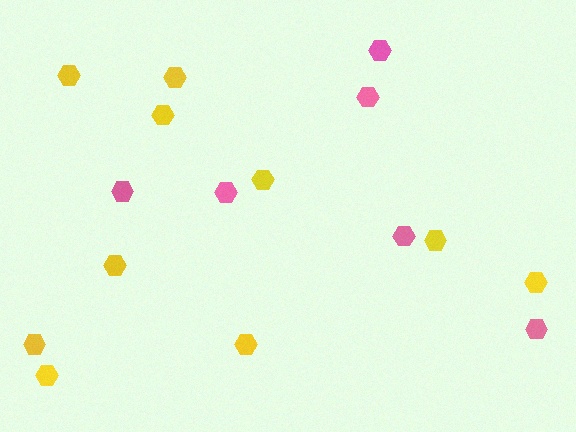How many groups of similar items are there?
There are 2 groups: one group of yellow hexagons (10) and one group of pink hexagons (6).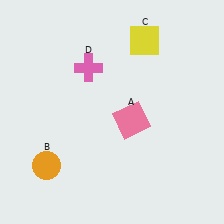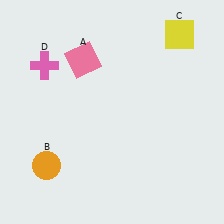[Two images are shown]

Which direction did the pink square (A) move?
The pink square (A) moved up.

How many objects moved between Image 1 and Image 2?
3 objects moved between the two images.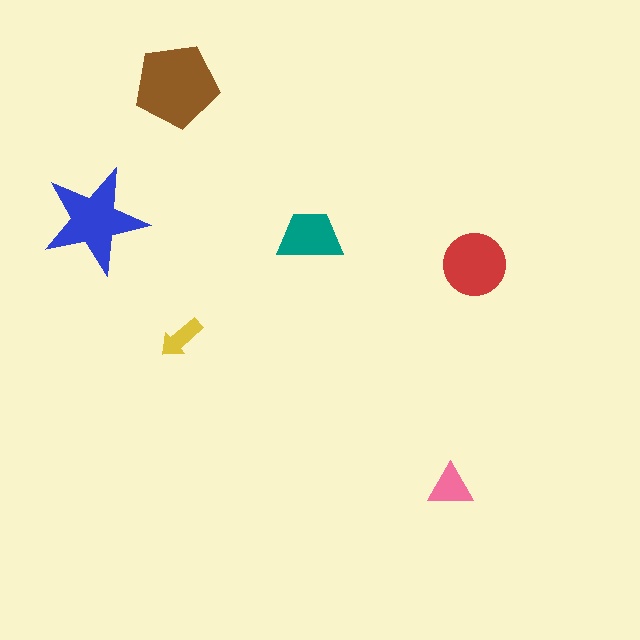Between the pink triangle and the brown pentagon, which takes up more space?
The brown pentagon.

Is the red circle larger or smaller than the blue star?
Smaller.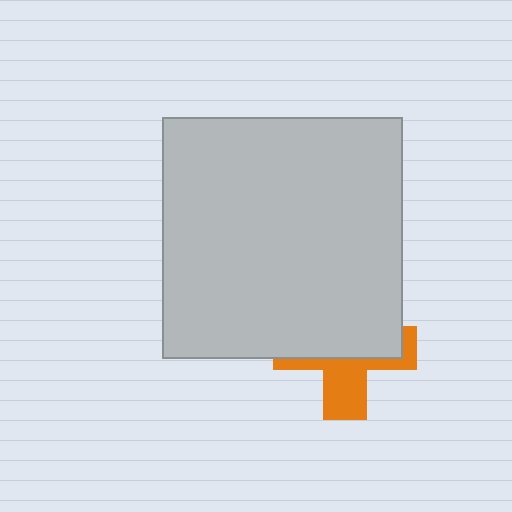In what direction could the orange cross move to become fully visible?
The orange cross could move down. That would shift it out from behind the light gray square entirely.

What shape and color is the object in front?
The object in front is a light gray square.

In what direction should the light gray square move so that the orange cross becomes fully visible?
The light gray square should move up. That is the shortest direction to clear the overlap and leave the orange cross fully visible.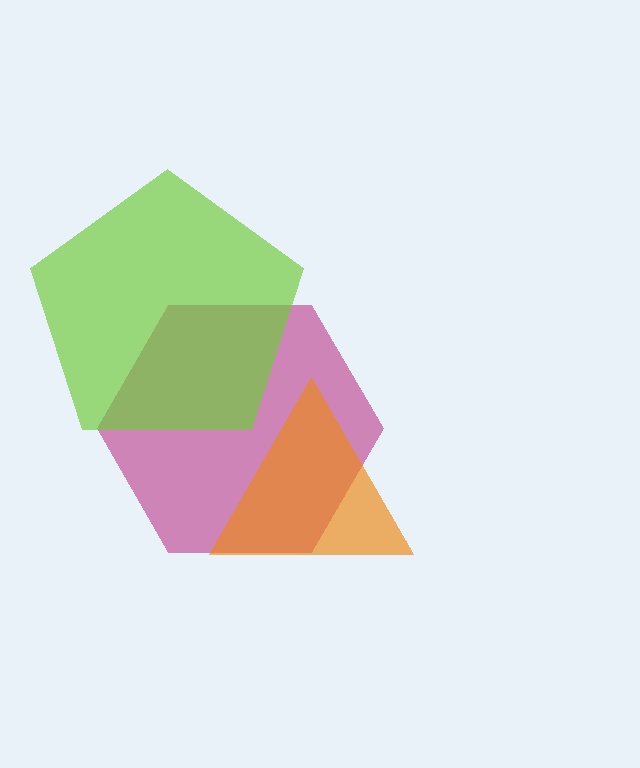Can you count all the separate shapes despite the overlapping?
Yes, there are 3 separate shapes.